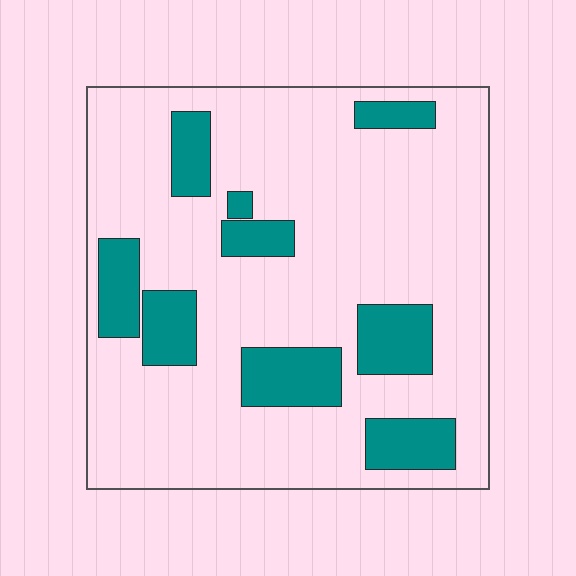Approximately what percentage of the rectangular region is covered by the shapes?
Approximately 20%.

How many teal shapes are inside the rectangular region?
9.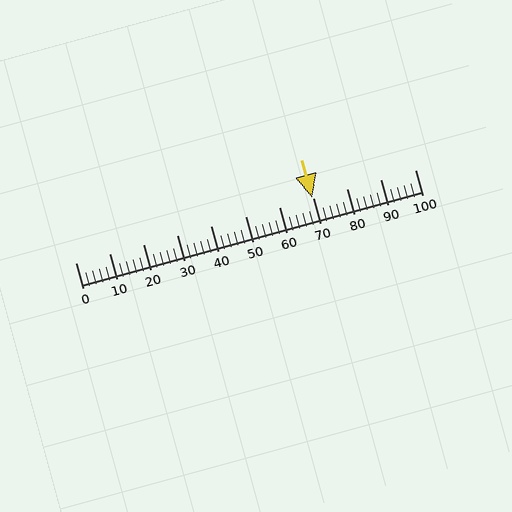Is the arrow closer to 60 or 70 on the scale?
The arrow is closer to 70.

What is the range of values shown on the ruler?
The ruler shows values from 0 to 100.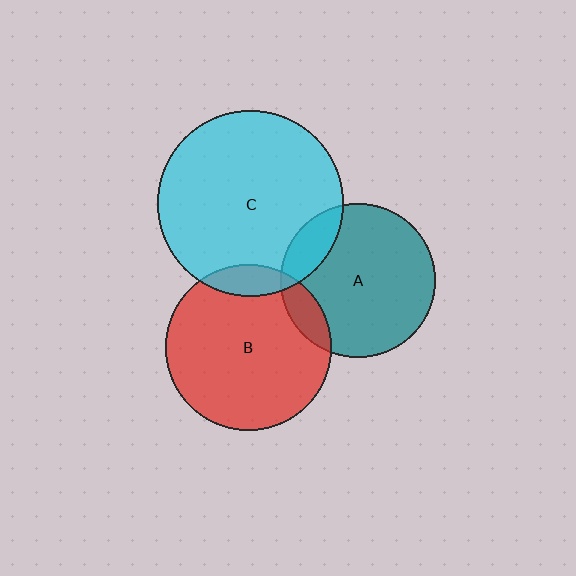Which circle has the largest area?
Circle C (cyan).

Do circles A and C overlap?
Yes.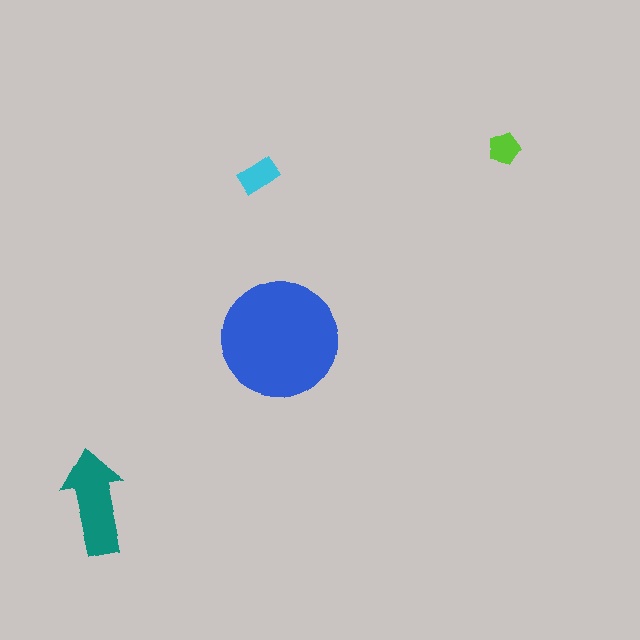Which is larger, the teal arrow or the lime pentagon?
The teal arrow.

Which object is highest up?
The lime pentagon is topmost.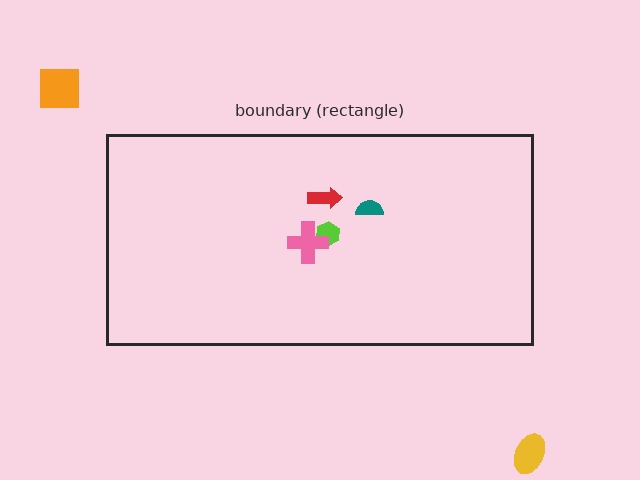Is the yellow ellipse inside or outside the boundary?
Outside.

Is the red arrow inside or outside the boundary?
Inside.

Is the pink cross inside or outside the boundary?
Inside.